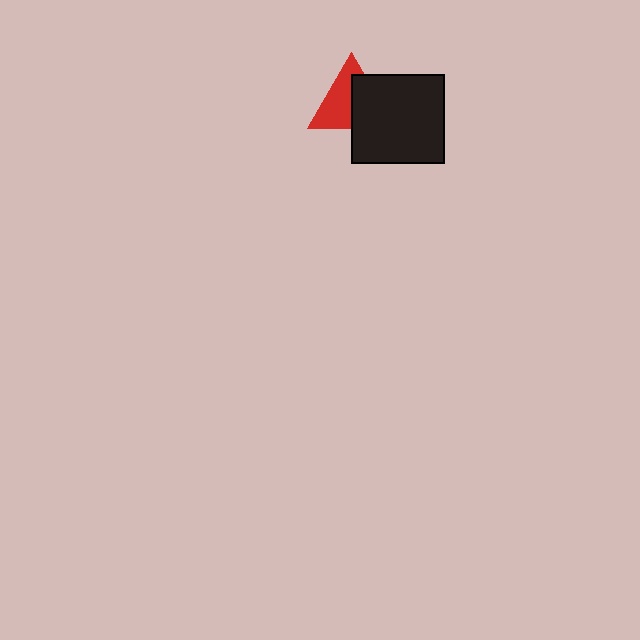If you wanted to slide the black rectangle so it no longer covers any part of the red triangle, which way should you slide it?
Slide it toward the lower-right — that is the most direct way to separate the two shapes.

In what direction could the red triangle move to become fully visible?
The red triangle could move toward the upper-left. That would shift it out from behind the black rectangle entirely.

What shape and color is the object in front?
The object in front is a black rectangle.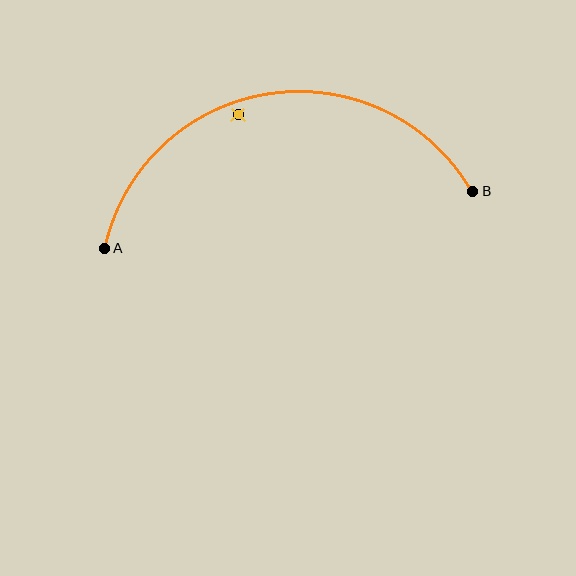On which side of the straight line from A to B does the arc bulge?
The arc bulges above the straight line connecting A and B.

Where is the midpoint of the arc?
The arc midpoint is the point on the curve farthest from the straight line joining A and B. It sits above that line.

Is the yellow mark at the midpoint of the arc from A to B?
No — the yellow mark does not lie on the arc at all. It sits slightly inside the curve.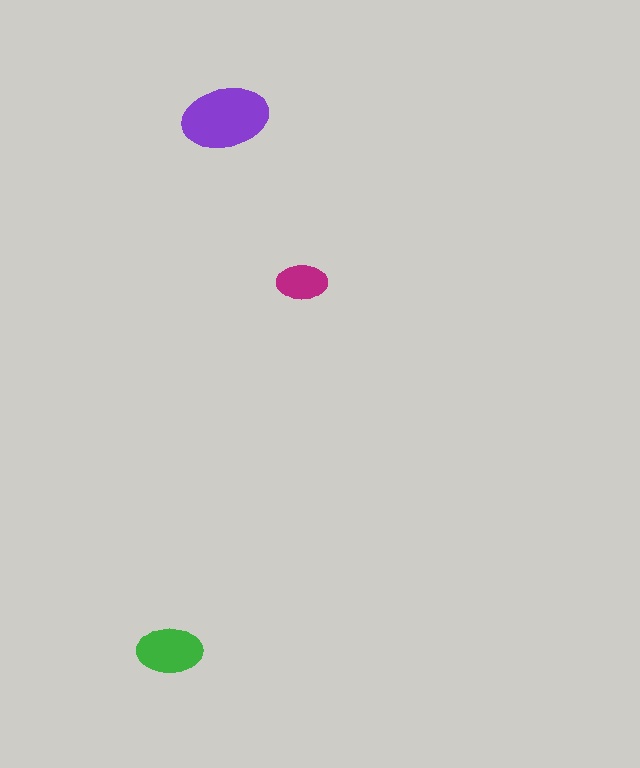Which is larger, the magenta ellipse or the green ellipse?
The green one.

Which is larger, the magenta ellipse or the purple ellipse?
The purple one.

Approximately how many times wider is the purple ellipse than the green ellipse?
About 1.5 times wider.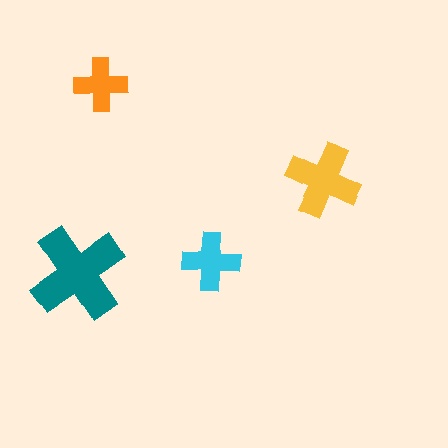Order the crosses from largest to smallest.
the teal one, the yellow one, the cyan one, the orange one.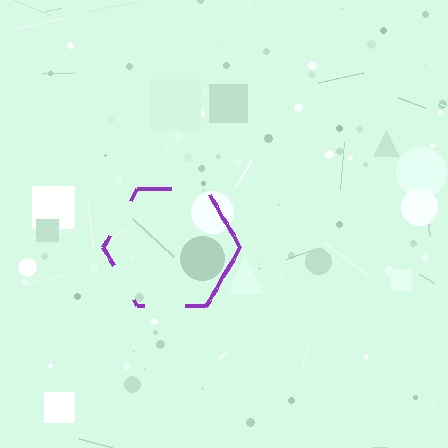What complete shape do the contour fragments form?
The contour fragments form a hexagon.